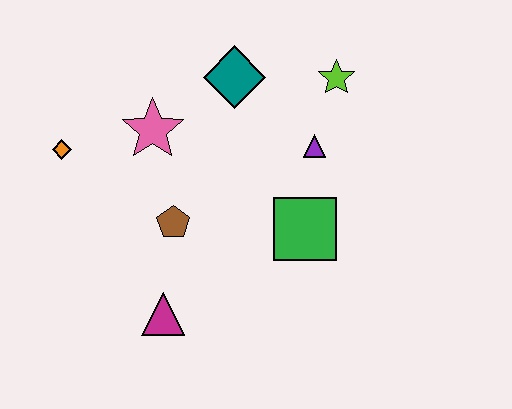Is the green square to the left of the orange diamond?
No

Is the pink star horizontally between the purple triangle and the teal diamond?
No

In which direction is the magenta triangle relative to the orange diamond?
The magenta triangle is below the orange diamond.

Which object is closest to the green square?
The purple triangle is closest to the green square.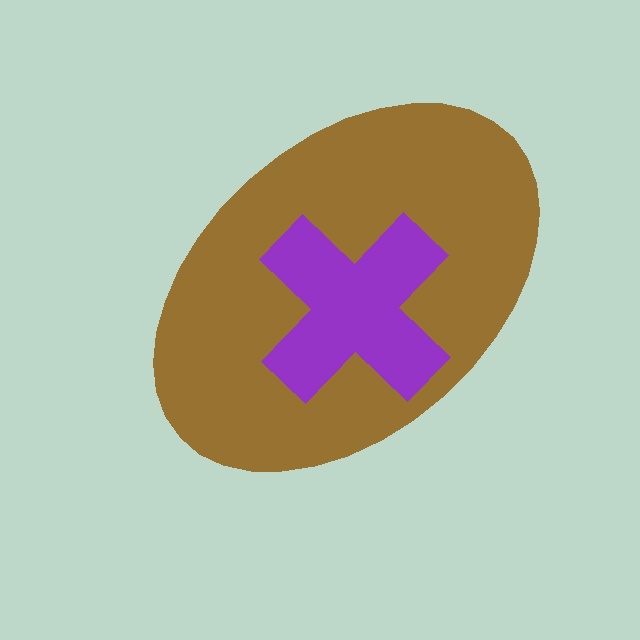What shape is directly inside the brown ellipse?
The purple cross.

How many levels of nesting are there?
2.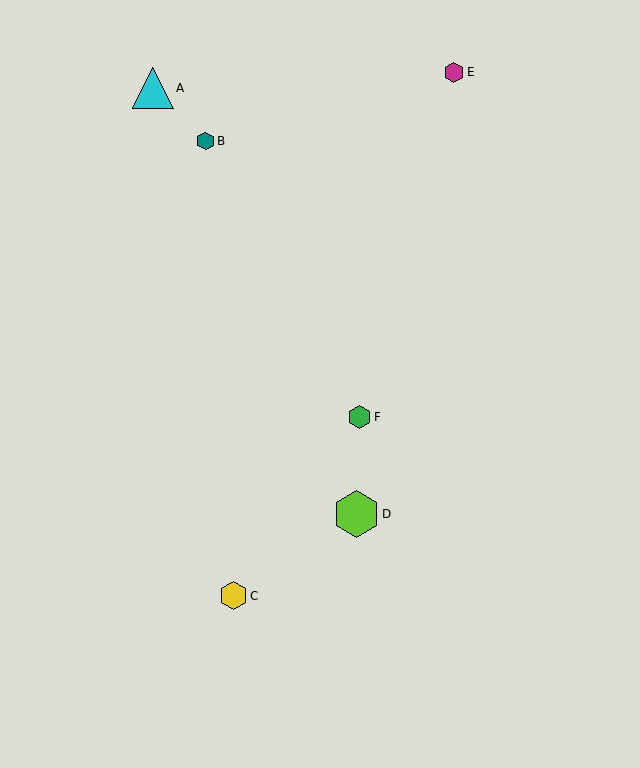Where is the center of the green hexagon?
The center of the green hexagon is at (359, 417).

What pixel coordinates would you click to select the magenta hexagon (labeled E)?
Click at (454, 72) to select the magenta hexagon E.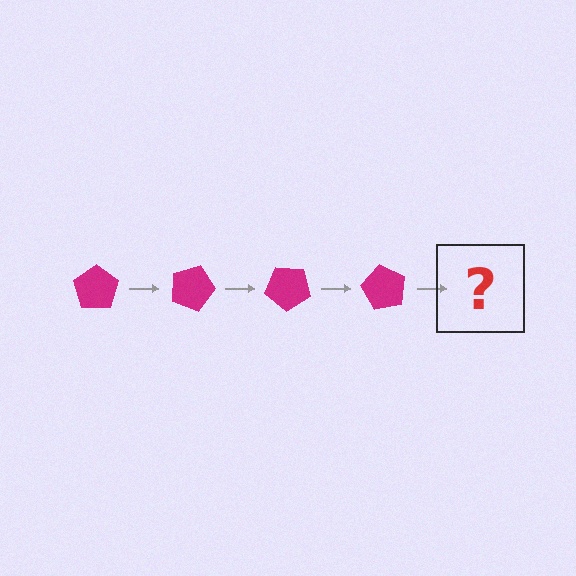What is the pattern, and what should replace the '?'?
The pattern is that the pentagon rotates 20 degrees each step. The '?' should be a magenta pentagon rotated 80 degrees.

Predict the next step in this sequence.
The next step is a magenta pentagon rotated 80 degrees.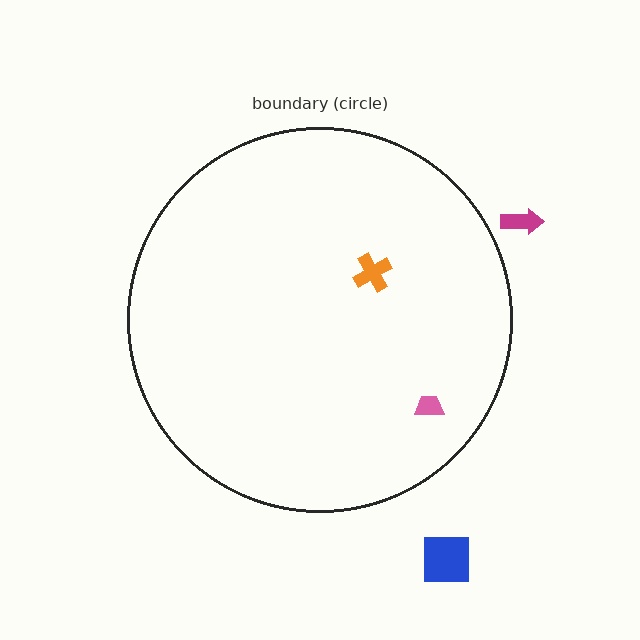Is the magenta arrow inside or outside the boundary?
Outside.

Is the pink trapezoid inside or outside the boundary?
Inside.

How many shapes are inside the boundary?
2 inside, 2 outside.